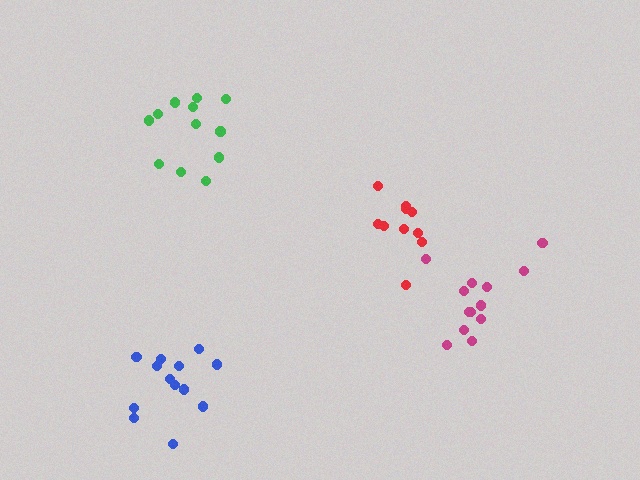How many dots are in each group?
Group 1: 13 dots, Group 2: 10 dots, Group 3: 12 dots, Group 4: 13 dots (48 total).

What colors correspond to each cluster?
The clusters are colored: magenta, red, green, blue.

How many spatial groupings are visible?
There are 4 spatial groupings.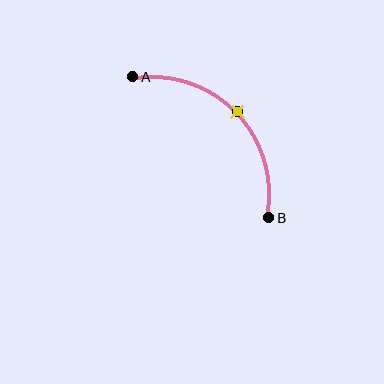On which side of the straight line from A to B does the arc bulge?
The arc bulges above and to the right of the straight line connecting A and B.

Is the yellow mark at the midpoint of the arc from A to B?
Yes. The yellow mark lies on the arc at equal arc-length from both A and B — it is the arc midpoint.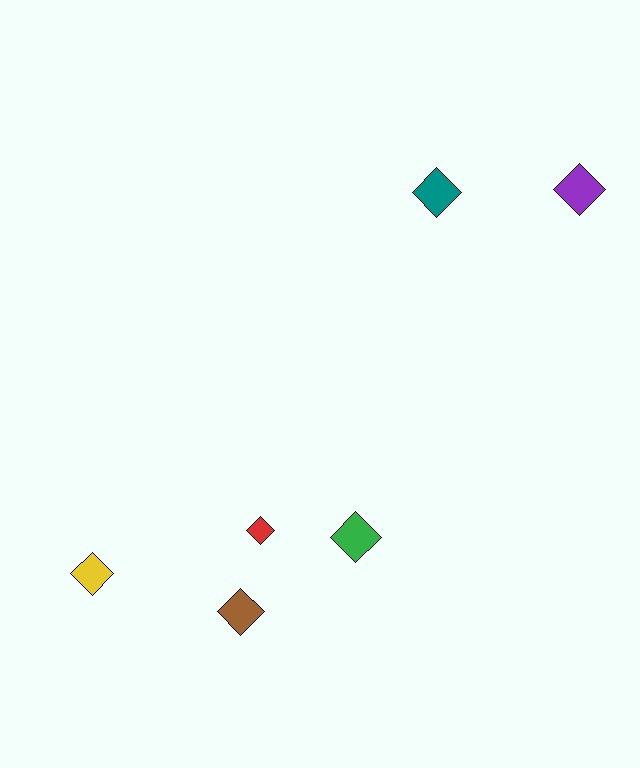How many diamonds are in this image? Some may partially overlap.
There are 6 diamonds.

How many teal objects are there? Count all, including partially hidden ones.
There is 1 teal object.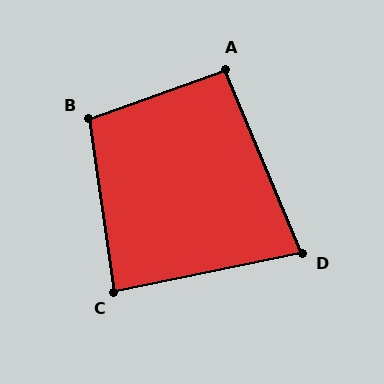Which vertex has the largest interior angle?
B, at approximately 101 degrees.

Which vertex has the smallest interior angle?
D, at approximately 79 degrees.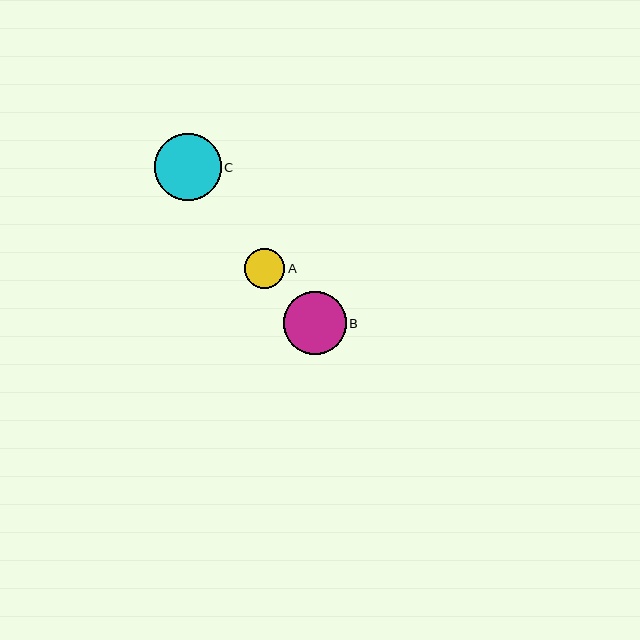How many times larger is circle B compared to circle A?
Circle B is approximately 1.5 times the size of circle A.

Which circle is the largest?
Circle C is the largest with a size of approximately 67 pixels.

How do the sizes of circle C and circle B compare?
Circle C and circle B are approximately the same size.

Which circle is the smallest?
Circle A is the smallest with a size of approximately 40 pixels.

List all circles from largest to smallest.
From largest to smallest: C, B, A.